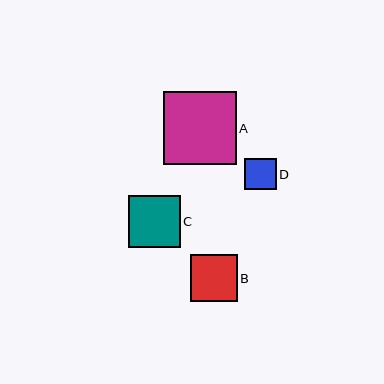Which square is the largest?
Square A is the largest with a size of approximately 73 pixels.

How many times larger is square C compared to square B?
Square C is approximately 1.1 times the size of square B.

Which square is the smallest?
Square D is the smallest with a size of approximately 31 pixels.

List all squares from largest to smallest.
From largest to smallest: A, C, B, D.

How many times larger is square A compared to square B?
Square A is approximately 1.5 times the size of square B.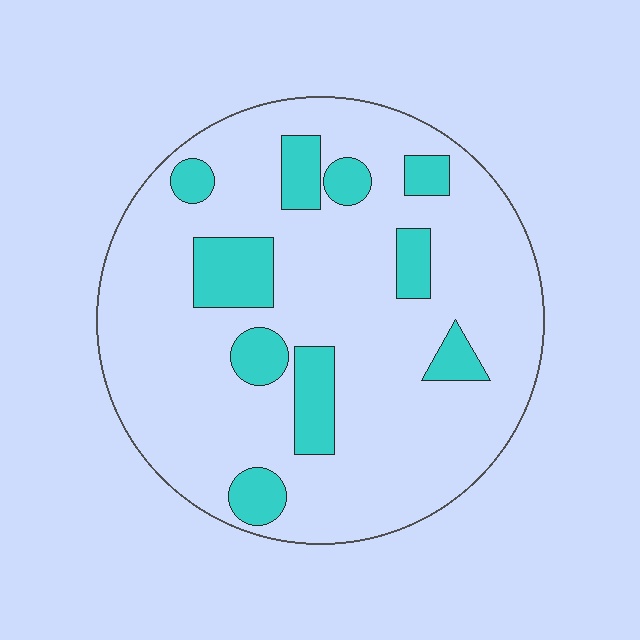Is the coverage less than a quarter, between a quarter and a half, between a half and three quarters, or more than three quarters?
Less than a quarter.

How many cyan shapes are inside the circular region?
10.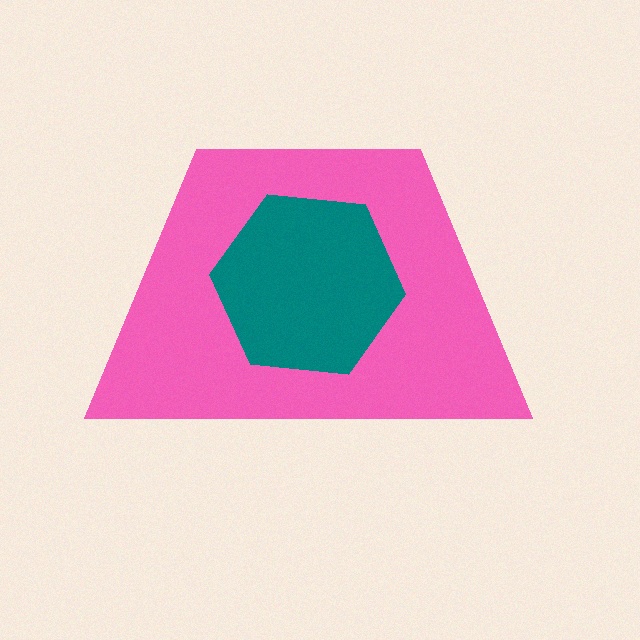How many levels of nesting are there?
2.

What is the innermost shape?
The teal hexagon.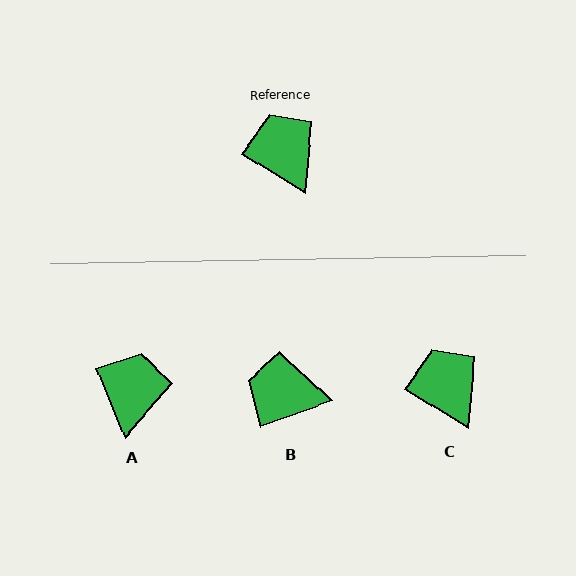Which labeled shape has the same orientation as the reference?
C.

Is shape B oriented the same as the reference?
No, it is off by about 51 degrees.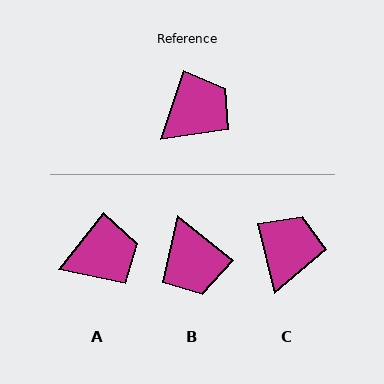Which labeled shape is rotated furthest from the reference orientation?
B, about 111 degrees away.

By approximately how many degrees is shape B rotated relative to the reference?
Approximately 111 degrees clockwise.